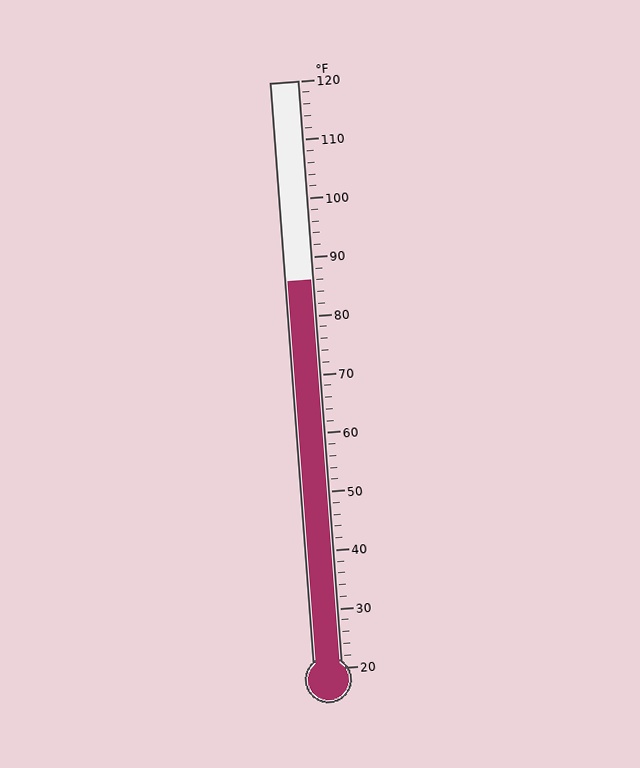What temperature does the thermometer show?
The thermometer shows approximately 86°F.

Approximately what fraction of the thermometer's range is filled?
The thermometer is filled to approximately 65% of its range.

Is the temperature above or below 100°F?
The temperature is below 100°F.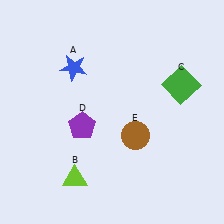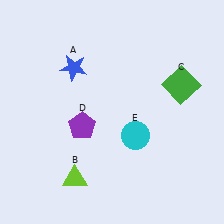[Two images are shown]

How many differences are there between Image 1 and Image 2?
There is 1 difference between the two images.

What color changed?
The circle (E) changed from brown in Image 1 to cyan in Image 2.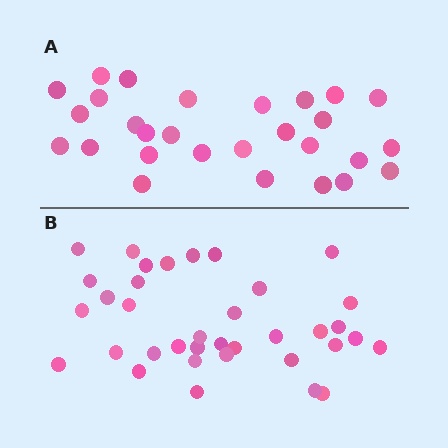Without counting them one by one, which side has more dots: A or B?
Region B (the bottom region) has more dots.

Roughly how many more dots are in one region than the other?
Region B has roughly 8 or so more dots than region A.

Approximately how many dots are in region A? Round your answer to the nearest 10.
About 30 dots. (The exact count is 28, which rounds to 30.)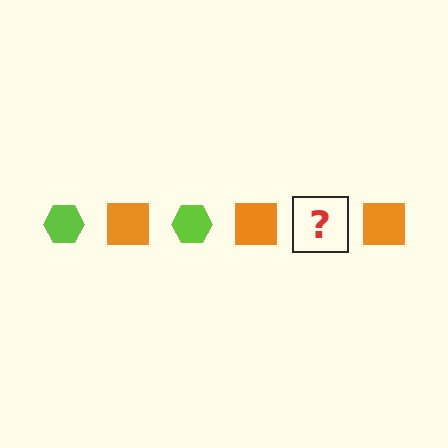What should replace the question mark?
The question mark should be replaced with a lime hexagon.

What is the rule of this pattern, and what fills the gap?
The rule is that the pattern alternates between lime hexagon and orange square. The gap should be filled with a lime hexagon.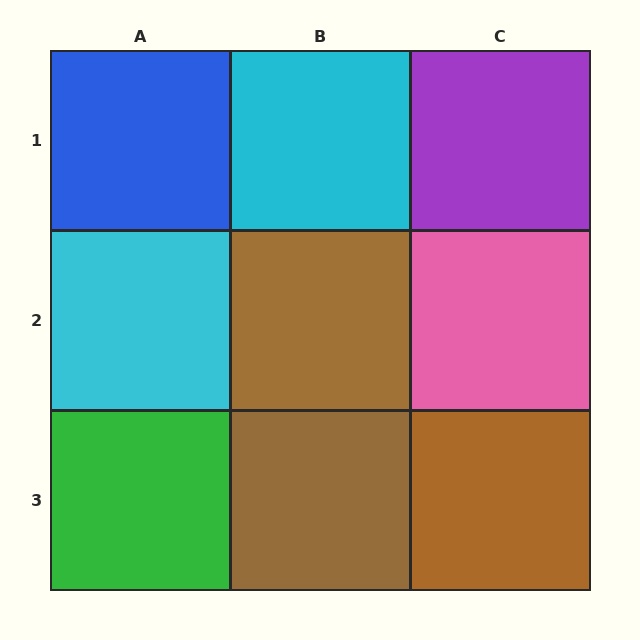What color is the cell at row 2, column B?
Brown.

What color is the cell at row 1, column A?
Blue.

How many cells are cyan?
2 cells are cyan.